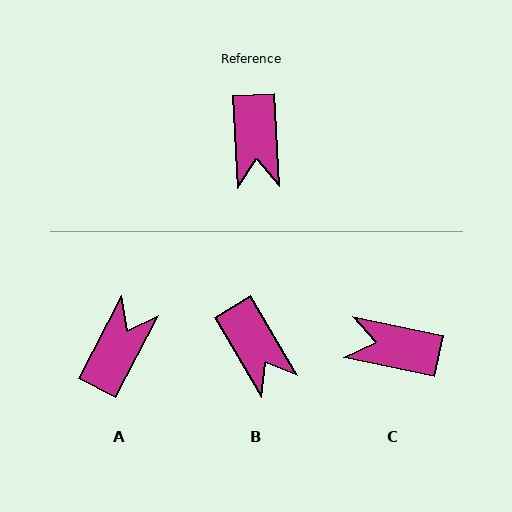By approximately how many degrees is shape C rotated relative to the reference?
Approximately 104 degrees clockwise.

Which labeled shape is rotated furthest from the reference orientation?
A, about 150 degrees away.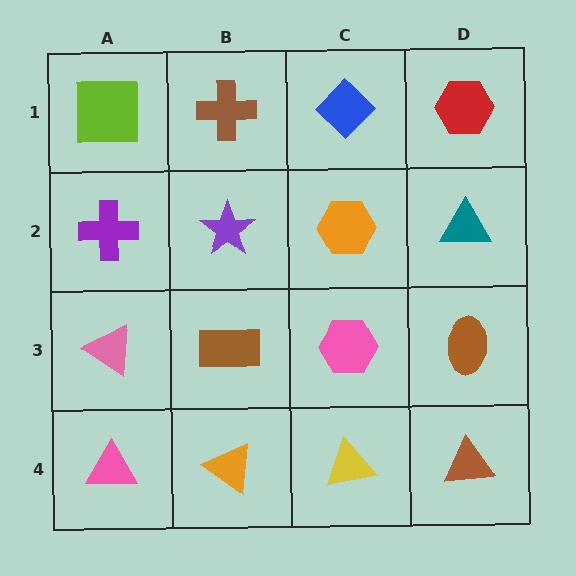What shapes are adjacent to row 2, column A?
A lime square (row 1, column A), a pink triangle (row 3, column A), a purple star (row 2, column B).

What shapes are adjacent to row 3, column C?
An orange hexagon (row 2, column C), a yellow triangle (row 4, column C), a brown rectangle (row 3, column B), a brown ellipse (row 3, column D).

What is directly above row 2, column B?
A brown cross.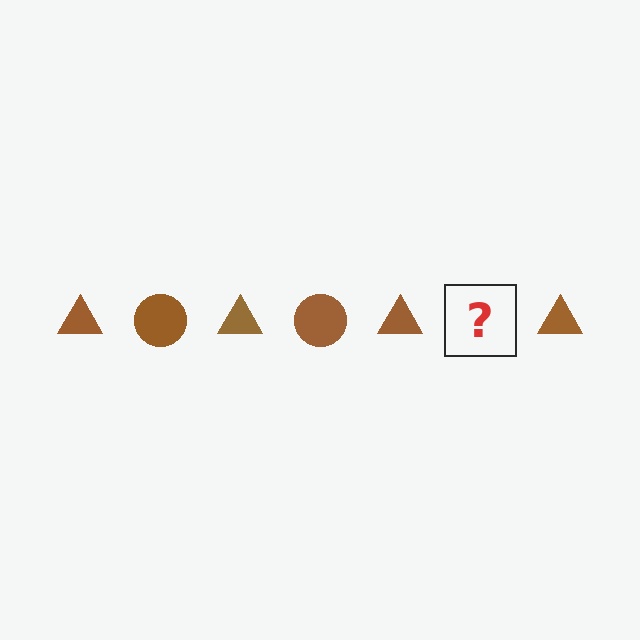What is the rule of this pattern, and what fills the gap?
The rule is that the pattern cycles through triangle, circle shapes in brown. The gap should be filled with a brown circle.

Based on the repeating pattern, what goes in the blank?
The blank should be a brown circle.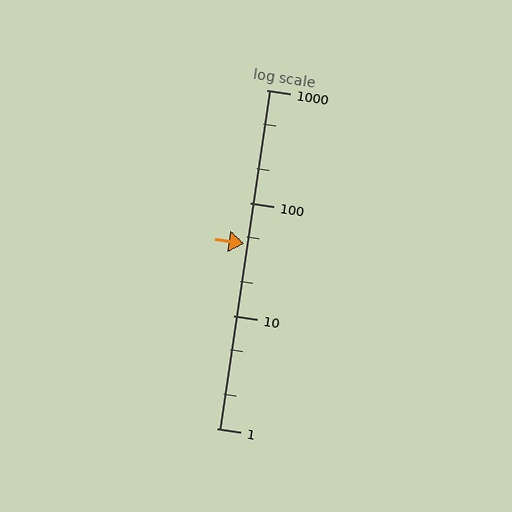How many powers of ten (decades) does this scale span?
The scale spans 3 decades, from 1 to 1000.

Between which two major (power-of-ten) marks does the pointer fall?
The pointer is between 10 and 100.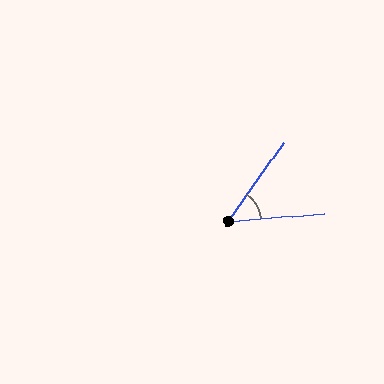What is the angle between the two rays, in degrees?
Approximately 50 degrees.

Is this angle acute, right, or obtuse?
It is acute.